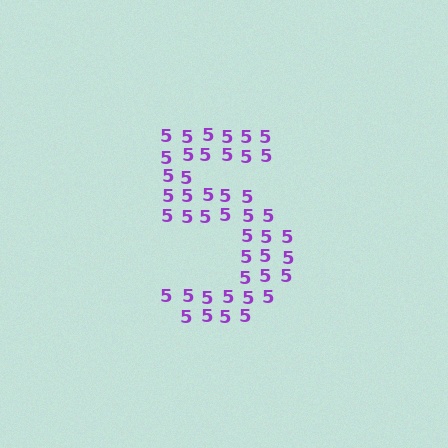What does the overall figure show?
The overall figure shows the digit 5.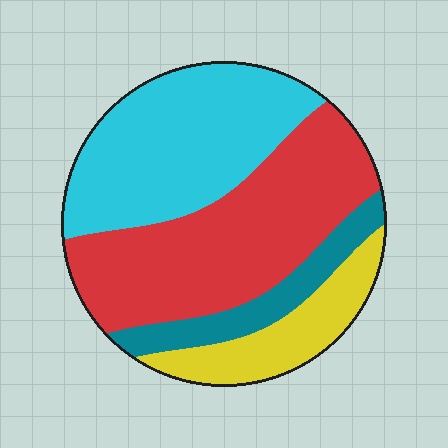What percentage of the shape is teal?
Teal takes up about one tenth (1/10) of the shape.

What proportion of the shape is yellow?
Yellow covers roughly 15% of the shape.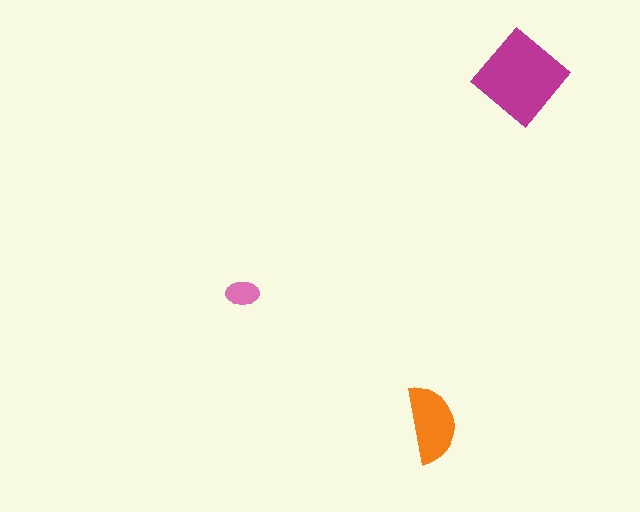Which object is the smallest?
The pink ellipse.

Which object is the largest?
The magenta diamond.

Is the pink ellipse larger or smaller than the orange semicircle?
Smaller.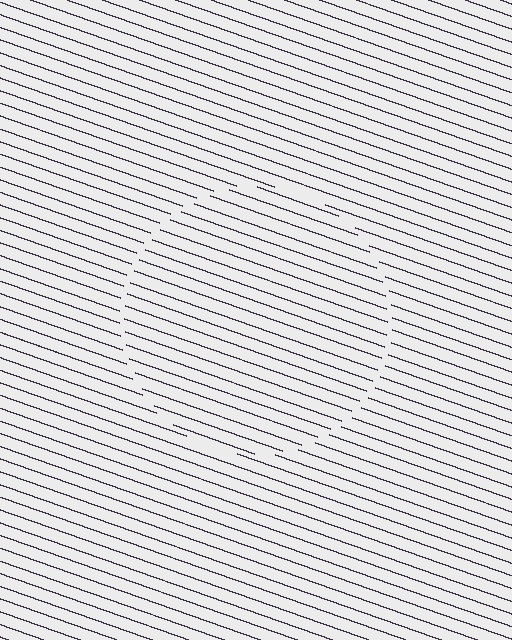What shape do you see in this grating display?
An illusory circle. The interior of the shape contains the same grating, shifted by half a period — the contour is defined by the phase discontinuity where line-ends from the inner and outer gratings abut.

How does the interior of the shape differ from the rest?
The interior of the shape contains the same grating, shifted by half a period — the contour is defined by the phase discontinuity where line-ends from the inner and outer gratings abut.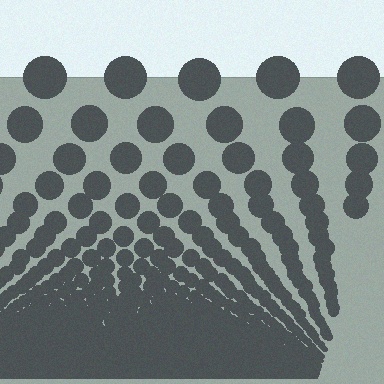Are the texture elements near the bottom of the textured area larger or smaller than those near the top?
Smaller. The gradient is inverted — elements near the bottom are smaller and denser.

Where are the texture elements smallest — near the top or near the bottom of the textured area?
Near the bottom.